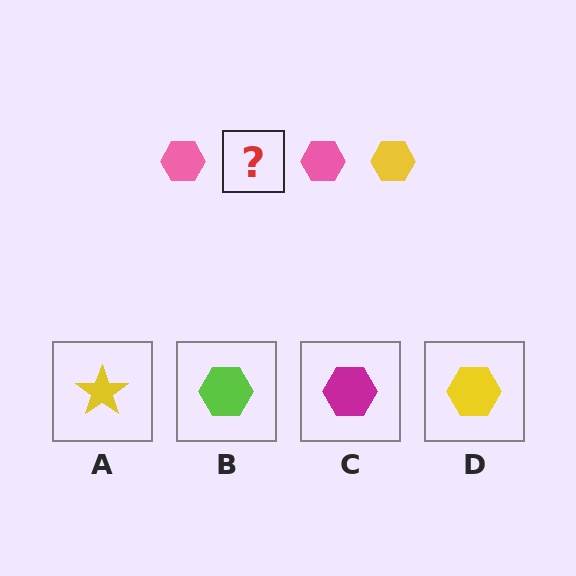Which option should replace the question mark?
Option D.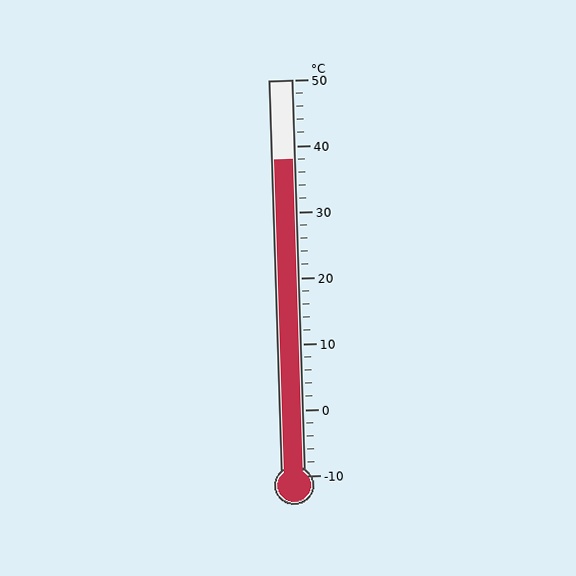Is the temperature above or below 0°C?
The temperature is above 0°C.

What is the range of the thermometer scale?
The thermometer scale ranges from -10°C to 50°C.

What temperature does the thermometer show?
The thermometer shows approximately 38°C.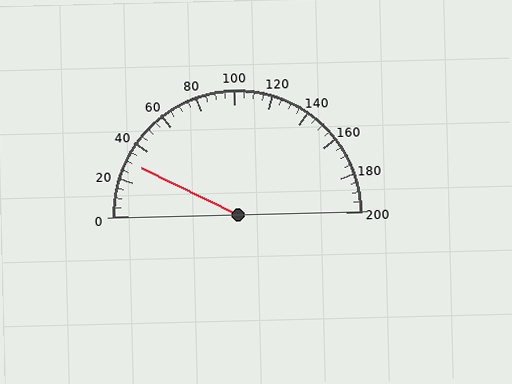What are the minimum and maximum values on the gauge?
The gauge ranges from 0 to 200.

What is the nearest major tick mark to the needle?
The nearest major tick mark is 40.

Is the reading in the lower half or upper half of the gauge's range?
The reading is in the lower half of the range (0 to 200).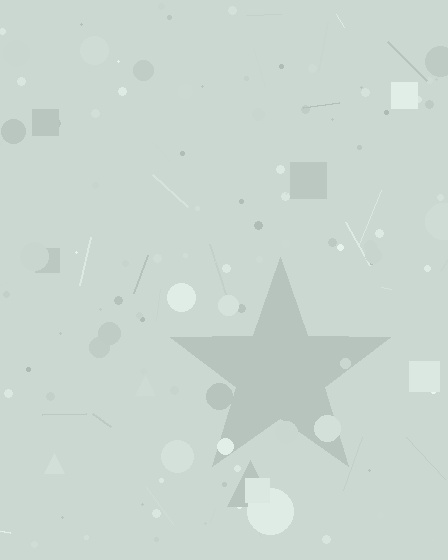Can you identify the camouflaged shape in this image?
The camouflaged shape is a star.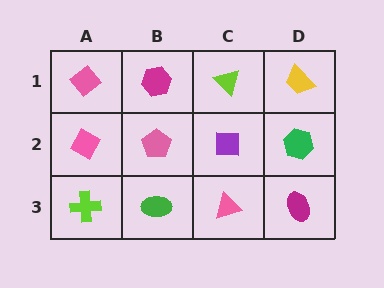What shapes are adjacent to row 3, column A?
A pink diamond (row 2, column A), a green ellipse (row 3, column B).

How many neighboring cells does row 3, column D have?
2.